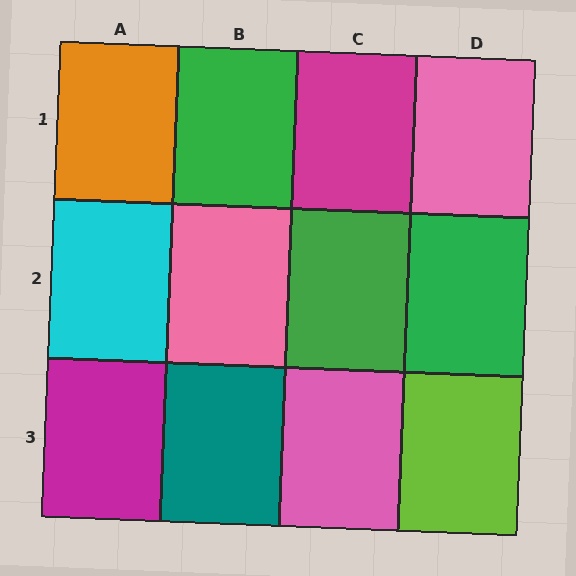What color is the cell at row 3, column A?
Magenta.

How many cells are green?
3 cells are green.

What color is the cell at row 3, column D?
Lime.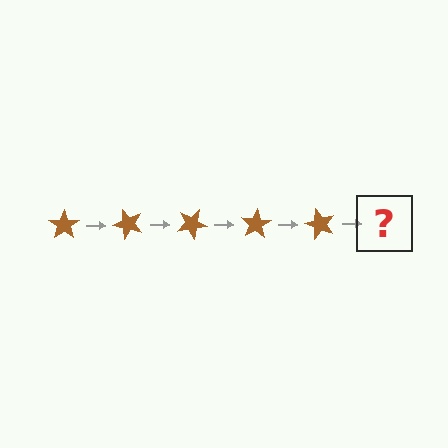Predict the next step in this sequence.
The next step is a brown star rotated 250 degrees.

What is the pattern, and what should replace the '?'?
The pattern is that the star rotates 50 degrees each step. The '?' should be a brown star rotated 250 degrees.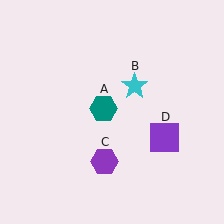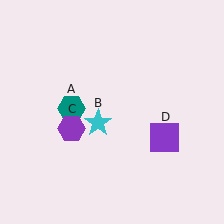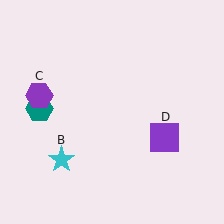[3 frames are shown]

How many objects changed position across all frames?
3 objects changed position: teal hexagon (object A), cyan star (object B), purple hexagon (object C).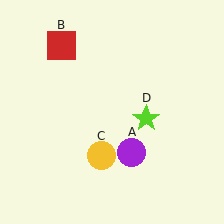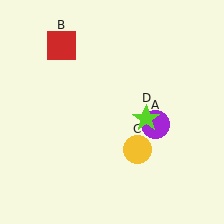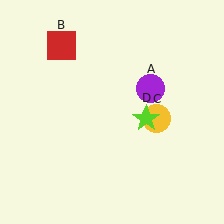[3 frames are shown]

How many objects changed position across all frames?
2 objects changed position: purple circle (object A), yellow circle (object C).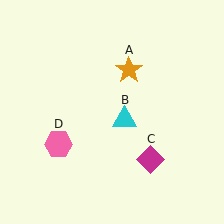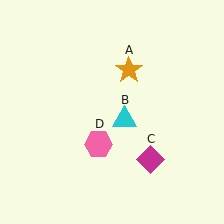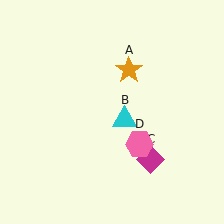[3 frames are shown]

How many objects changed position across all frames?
1 object changed position: pink hexagon (object D).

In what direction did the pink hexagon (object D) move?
The pink hexagon (object D) moved right.